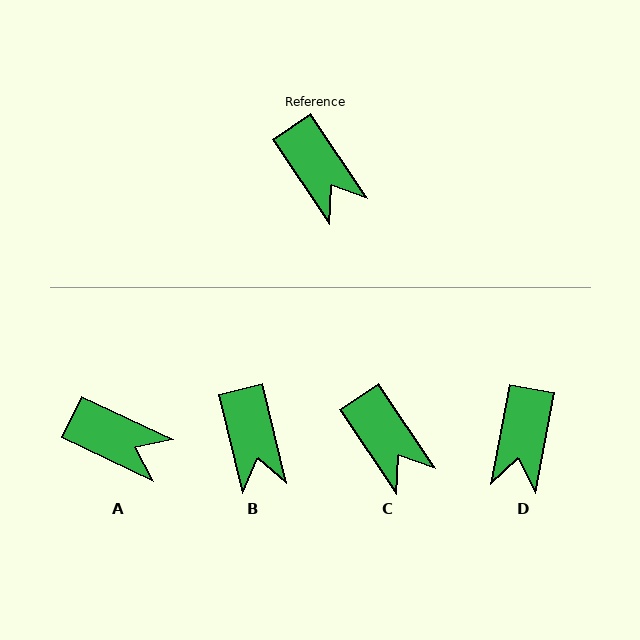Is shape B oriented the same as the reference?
No, it is off by about 20 degrees.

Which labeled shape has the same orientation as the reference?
C.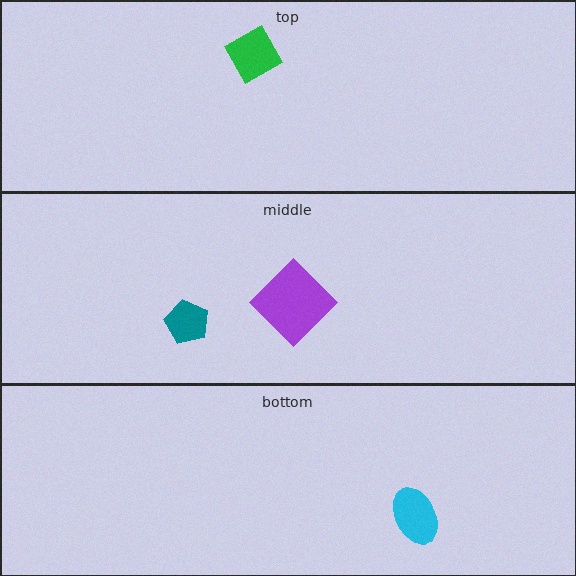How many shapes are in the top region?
1.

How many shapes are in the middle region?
2.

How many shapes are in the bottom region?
1.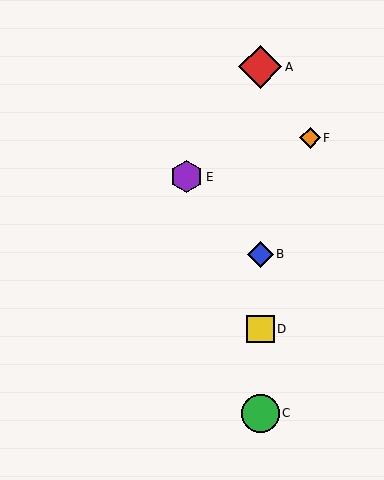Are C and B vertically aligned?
Yes, both are at x≈260.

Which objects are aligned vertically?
Objects A, B, C, D are aligned vertically.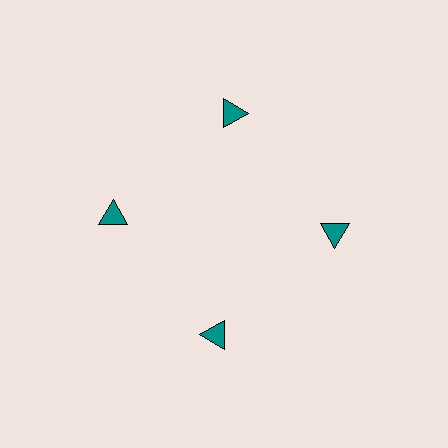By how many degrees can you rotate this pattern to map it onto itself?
The pattern maps onto itself every 90 degrees of rotation.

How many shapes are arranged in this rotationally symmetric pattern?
There are 4 shapes, arranged in 4 groups of 1.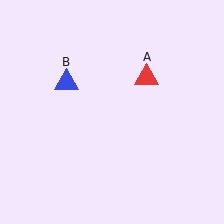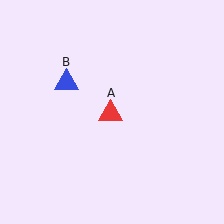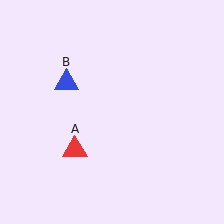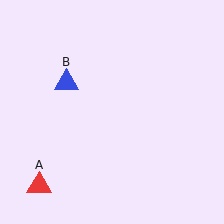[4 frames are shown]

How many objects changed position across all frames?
1 object changed position: red triangle (object A).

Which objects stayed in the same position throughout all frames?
Blue triangle (object B) remained stationary.